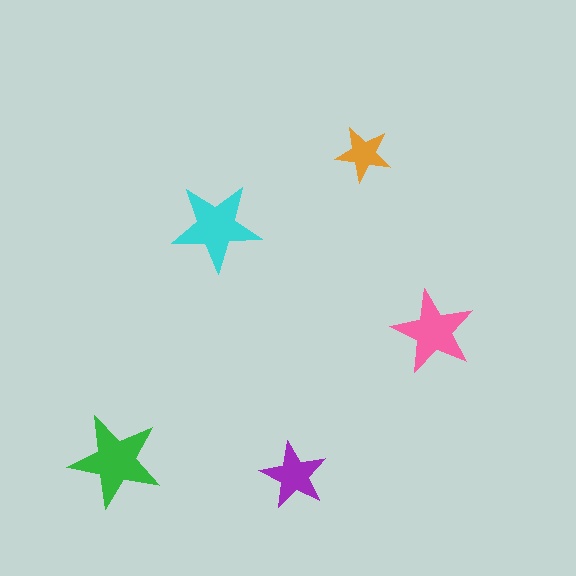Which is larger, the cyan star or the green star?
The green one.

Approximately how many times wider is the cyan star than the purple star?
About 1.5 times wider.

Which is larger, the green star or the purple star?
The green one.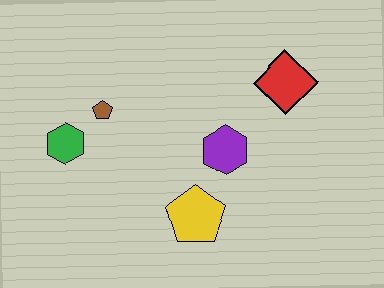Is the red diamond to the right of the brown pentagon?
Yes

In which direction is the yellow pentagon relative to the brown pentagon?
The yellow pentagon is below the brown pentagon.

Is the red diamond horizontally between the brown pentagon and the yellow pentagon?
No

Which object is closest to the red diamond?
The purple hexagon is closest to the red diamond.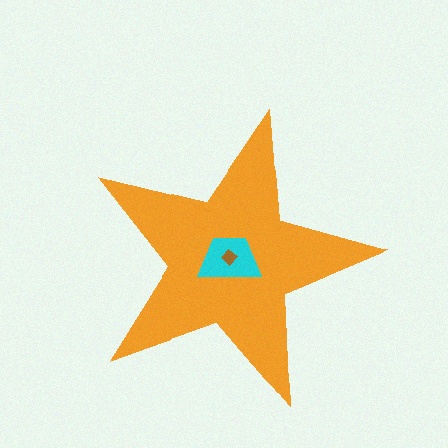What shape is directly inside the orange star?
The cyan trapezoid.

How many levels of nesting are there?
3.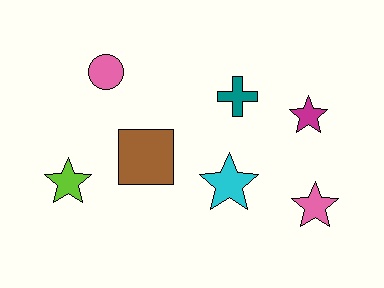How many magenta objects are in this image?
There is 1 magenta object.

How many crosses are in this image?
There is 1 cross.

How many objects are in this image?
There are 7 objects.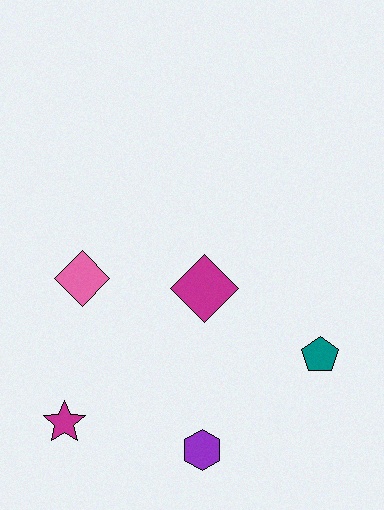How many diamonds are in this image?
There are 2 diamonds.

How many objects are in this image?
There are 5 objects.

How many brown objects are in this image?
There are no brown objects.